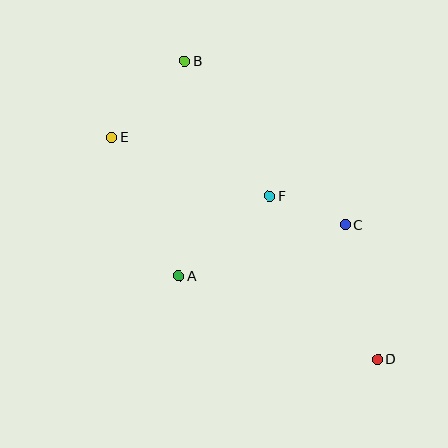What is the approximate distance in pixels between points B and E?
The distance between B and E is approximately 105 pixels.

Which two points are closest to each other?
Points C and F are closest to each other.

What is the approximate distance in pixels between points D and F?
The distance between D and F is approximately 196 pixels.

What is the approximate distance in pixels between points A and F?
The distance between A and F is approximately 121 pixels.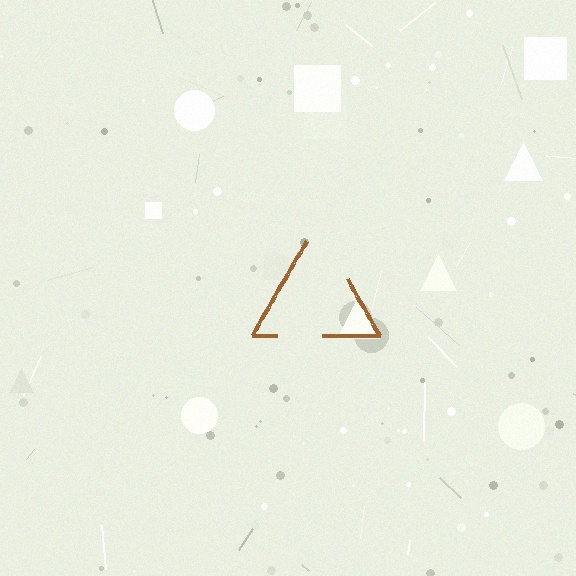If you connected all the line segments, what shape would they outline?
They would outline a triangle.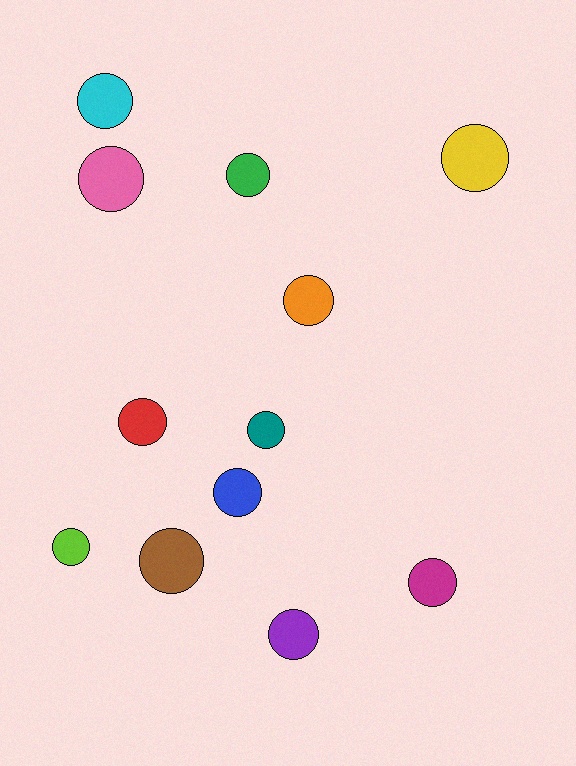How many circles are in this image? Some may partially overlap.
There are 12 circles.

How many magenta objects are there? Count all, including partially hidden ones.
There is 1 magenta object.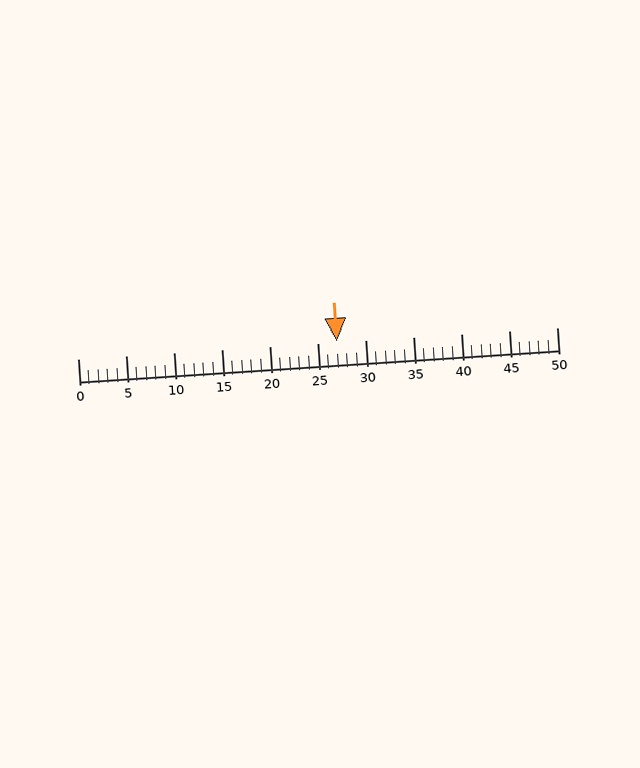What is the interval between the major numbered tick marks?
The major tick marks are spaced 5 units apart.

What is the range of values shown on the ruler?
The ruler shows values from 0 to 50.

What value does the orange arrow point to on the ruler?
The orange arrow points to approximately 27.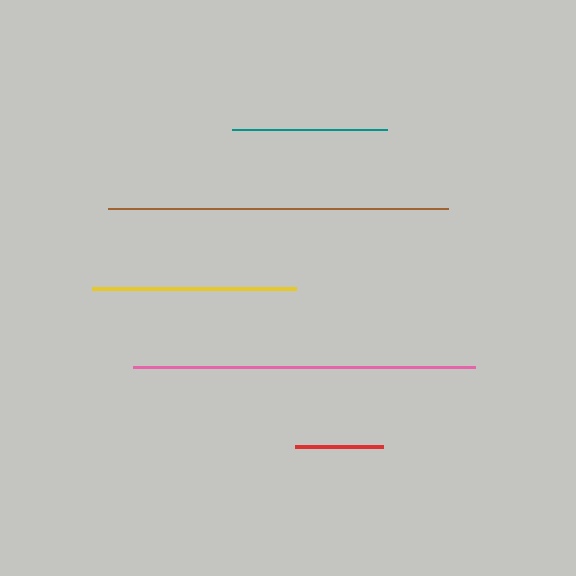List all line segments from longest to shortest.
From longest to shortest: pink, brown, yellow, teal, red.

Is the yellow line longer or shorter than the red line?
The yellow line is longer than the red line.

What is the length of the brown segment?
The brown segment is approximately 340 pixels long.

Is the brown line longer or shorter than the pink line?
The pink line is longer than the brown line.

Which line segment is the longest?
The pink line is the longest at approximately 342 pixels.